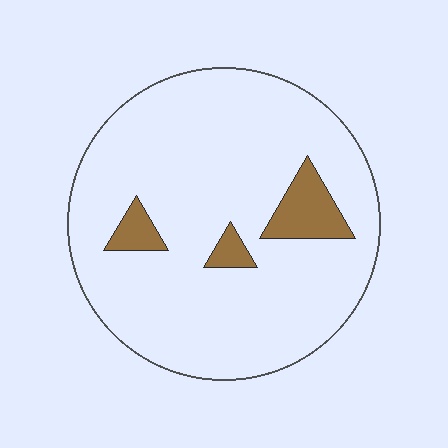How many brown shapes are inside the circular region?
3.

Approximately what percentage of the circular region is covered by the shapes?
Approximately 10%.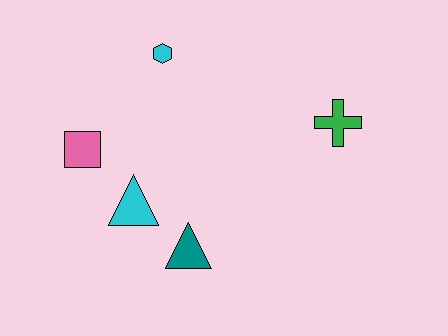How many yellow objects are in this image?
There are no yellow objects.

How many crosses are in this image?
There is 1 cross.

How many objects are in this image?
There are 5 objects.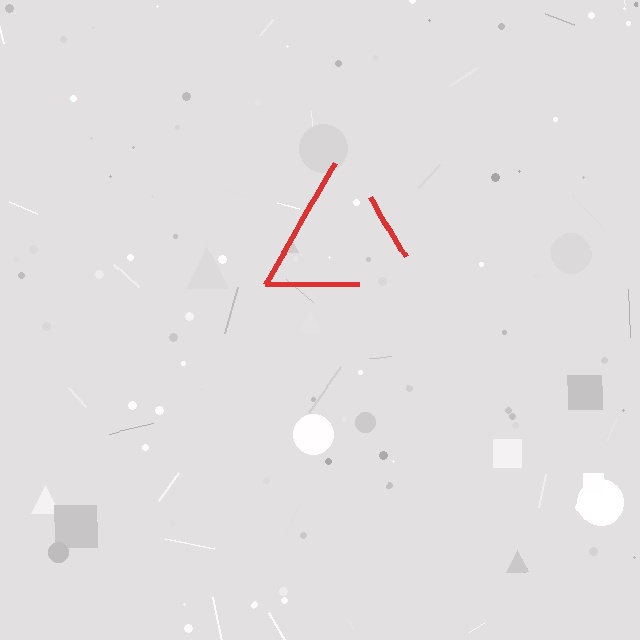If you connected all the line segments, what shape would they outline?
They would outline a triangle.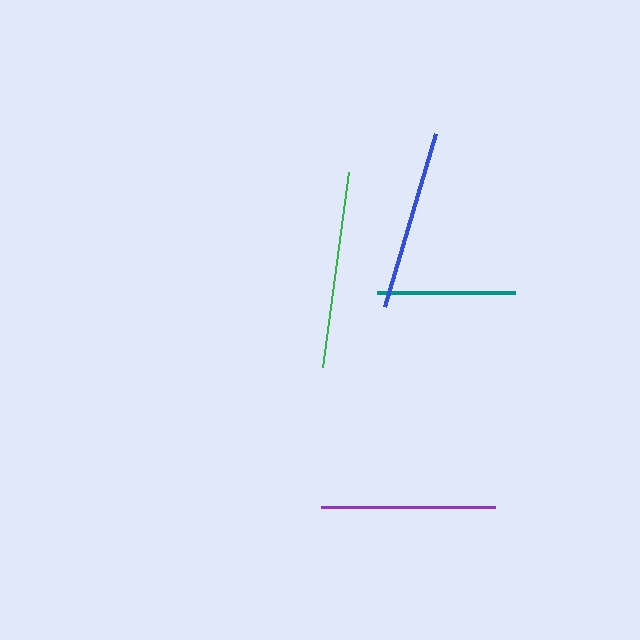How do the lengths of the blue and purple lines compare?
The blue and purple lines are approximately the same length.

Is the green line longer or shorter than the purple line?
The green line is longer than the purple line.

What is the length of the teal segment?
The teal segment is approximately 138 pixels long.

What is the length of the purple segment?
The purple segment is approximately 174 pixels long.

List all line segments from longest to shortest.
From longest to shortest: green, blue, purple, teal.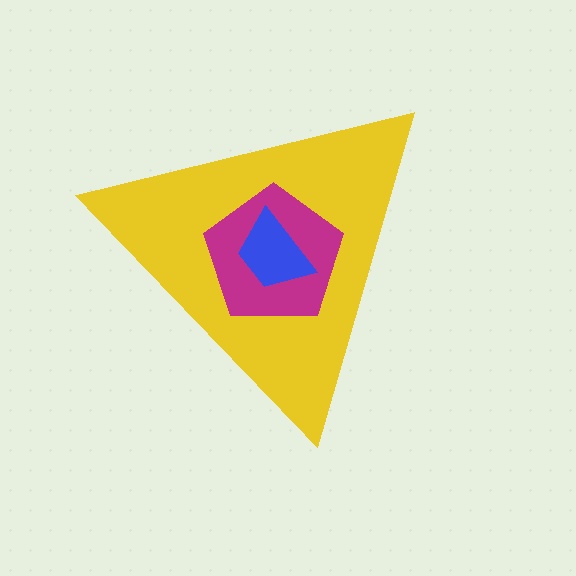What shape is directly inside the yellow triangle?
The magenta pentagon.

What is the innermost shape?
The blue trapezoid.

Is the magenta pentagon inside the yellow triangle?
Yes.